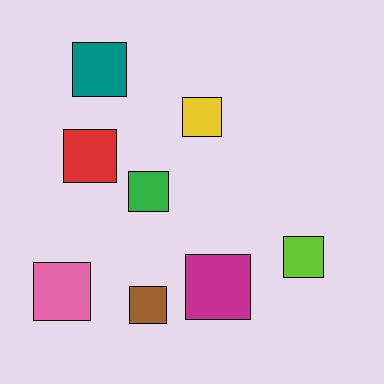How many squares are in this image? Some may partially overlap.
There are 8 squares.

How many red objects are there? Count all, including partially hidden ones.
There is 1 red object.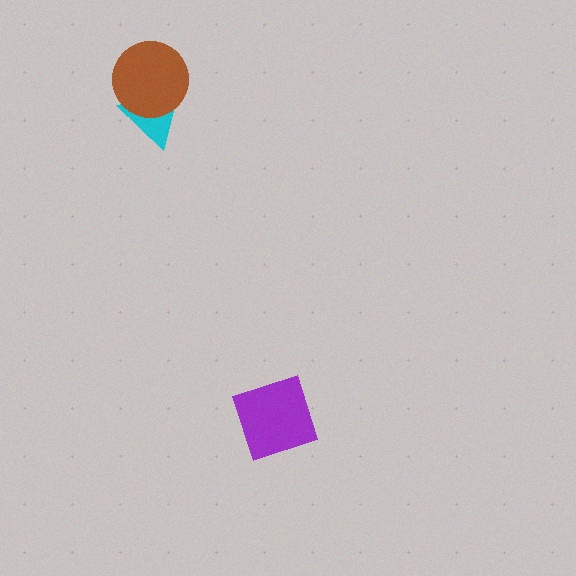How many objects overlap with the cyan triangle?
1 object overlaps with the cyan triangle.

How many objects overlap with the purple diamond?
0 objects overlap with the purple diamond.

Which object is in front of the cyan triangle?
The brown circle is in front of the cyan triangle.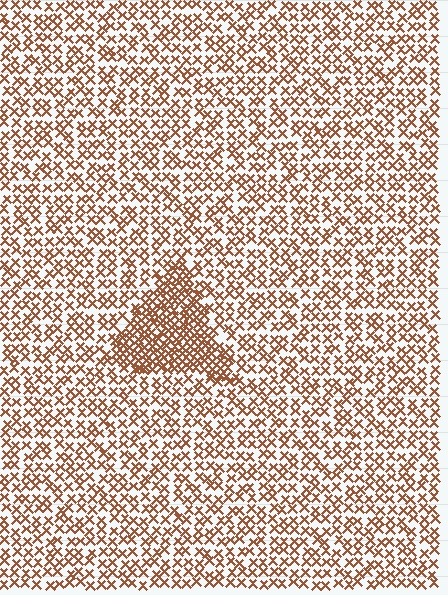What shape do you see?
I see a triangle.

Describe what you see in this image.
The image contains small brown elements arranged at two different densities. A triangle-shaped region is visible where the elements are more densely packed than the surrounding area.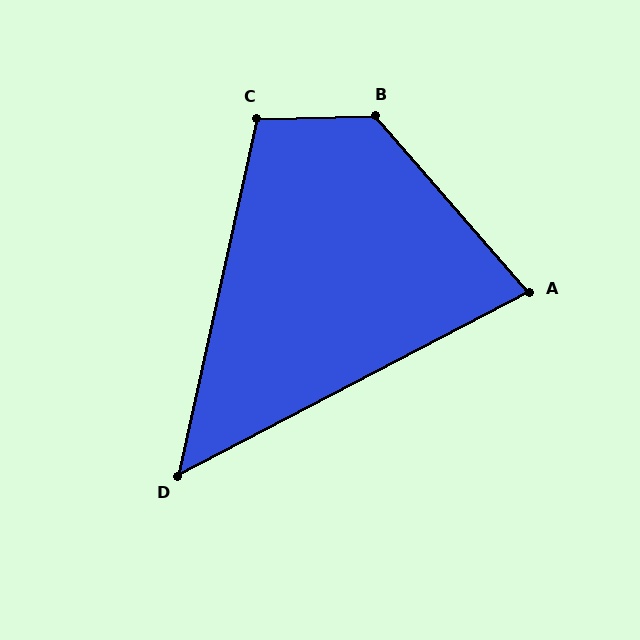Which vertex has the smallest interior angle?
D, at approximately 50 degrees.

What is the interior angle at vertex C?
Approximately 103 degrees (obtuse).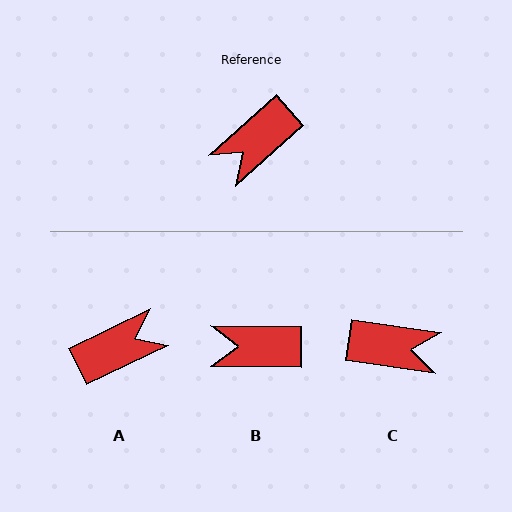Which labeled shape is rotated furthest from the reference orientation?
A, about 164 degrees away.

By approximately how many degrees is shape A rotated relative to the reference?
Approximately 164 degrees counter-clockwise.